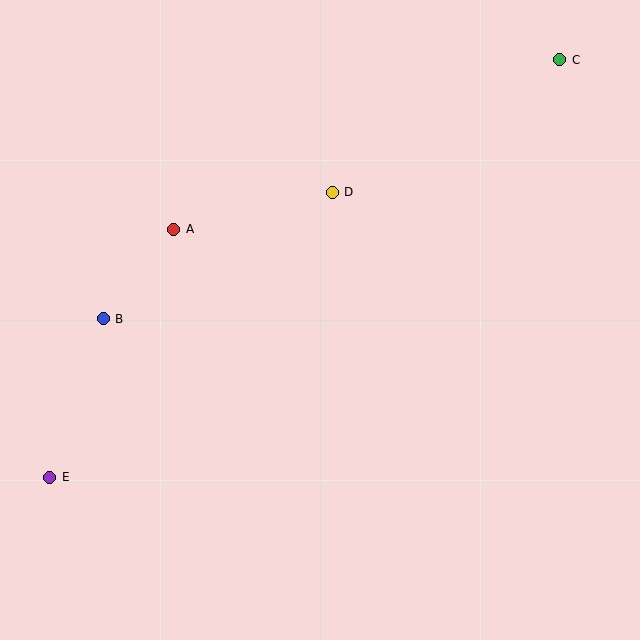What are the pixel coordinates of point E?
Point E is at (50, 477).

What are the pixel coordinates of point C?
Point C is at (560, 60).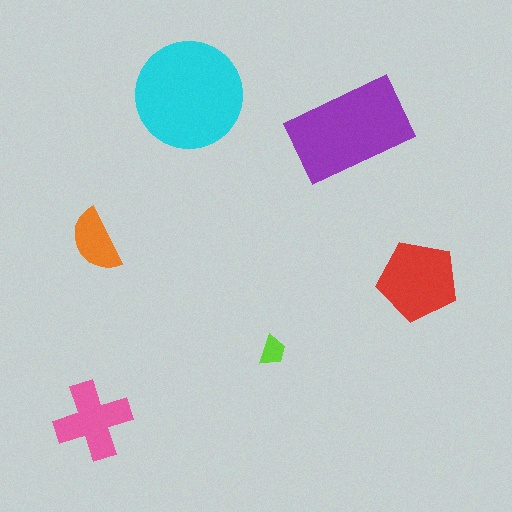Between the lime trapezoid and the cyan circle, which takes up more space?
The cyan circle.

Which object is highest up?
The cyan circle is topmost.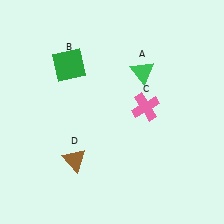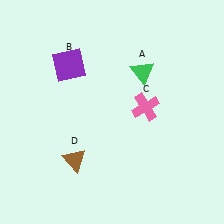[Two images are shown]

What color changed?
The square (B) changed from green in Image 1 to purple in Image 2.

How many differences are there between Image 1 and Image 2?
There is 1 difference between the two images.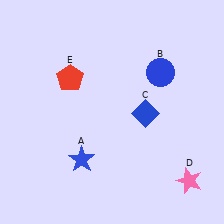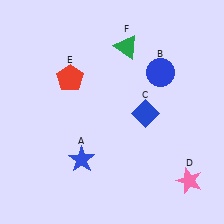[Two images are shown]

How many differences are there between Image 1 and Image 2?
There is 1 difference between the two images.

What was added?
A green triangle (F) was added in Image 2.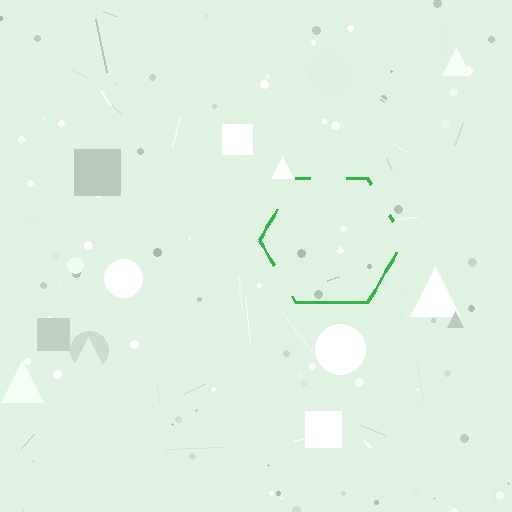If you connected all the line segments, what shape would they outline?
They would outline a hexagon.